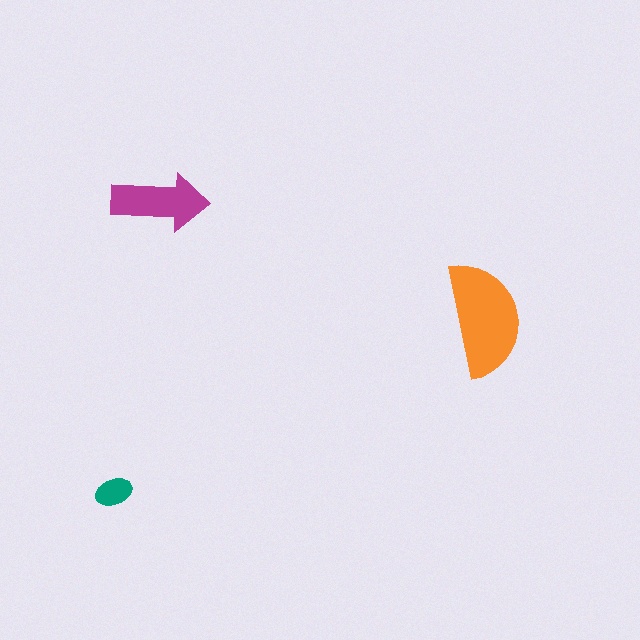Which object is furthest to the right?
The orange semicircle is rightmost.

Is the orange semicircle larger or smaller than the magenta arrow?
Larger.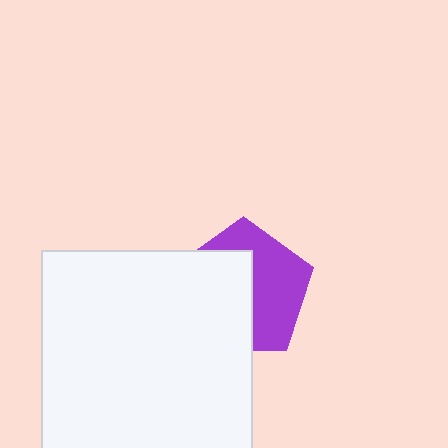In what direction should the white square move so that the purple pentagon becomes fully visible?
The white square should move left. That is the shortest direction to clear the overlap and leave the purple pentagon fully visible.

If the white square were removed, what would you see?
You would see the complete purple pentagon.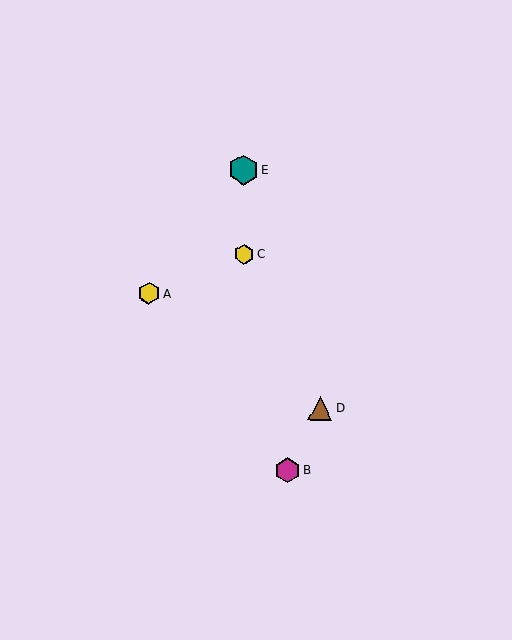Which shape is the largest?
The teal hexagon (labeled E) is the largest.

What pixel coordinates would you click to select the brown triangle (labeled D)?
Click at (320, 408) to select the brown triangle D.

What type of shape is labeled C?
Shape C is a yellow hexagon.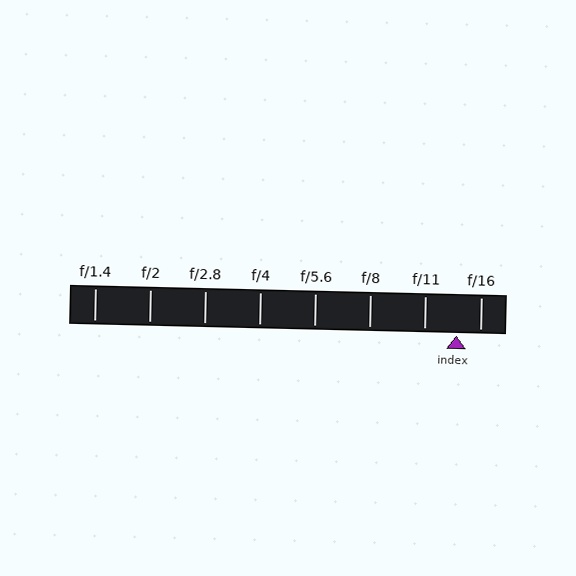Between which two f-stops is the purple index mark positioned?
The index mark is between f/11 and f/16.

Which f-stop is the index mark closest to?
The index mark is closest to f/16.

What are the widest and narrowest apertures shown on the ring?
The widest aperture shown is f/1.4 and the narrowest is f/16.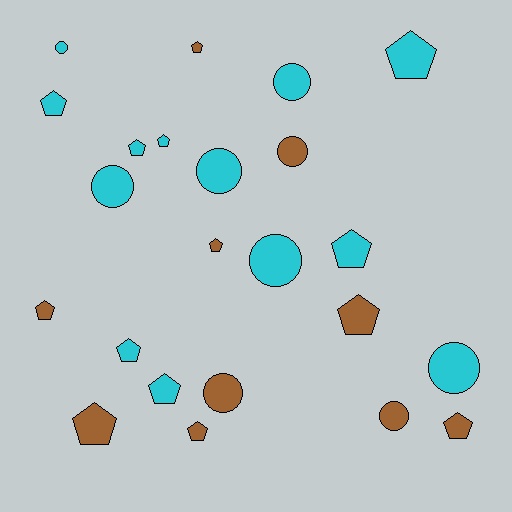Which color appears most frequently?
Cyan, with 13 objects.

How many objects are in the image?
There are 23 objects.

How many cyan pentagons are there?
There are 7 cyan pentagons.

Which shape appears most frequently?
Pentagon, with 14 objects.